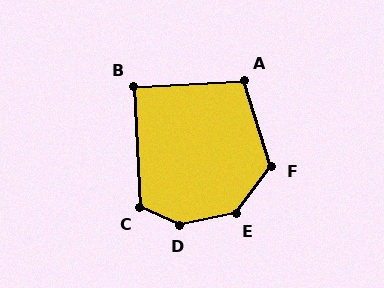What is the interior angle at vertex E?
Approximately 139 degrees (obtuse).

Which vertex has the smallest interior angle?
B, at approximately 90 degrees.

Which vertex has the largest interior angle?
D, at approximately 144 degrees.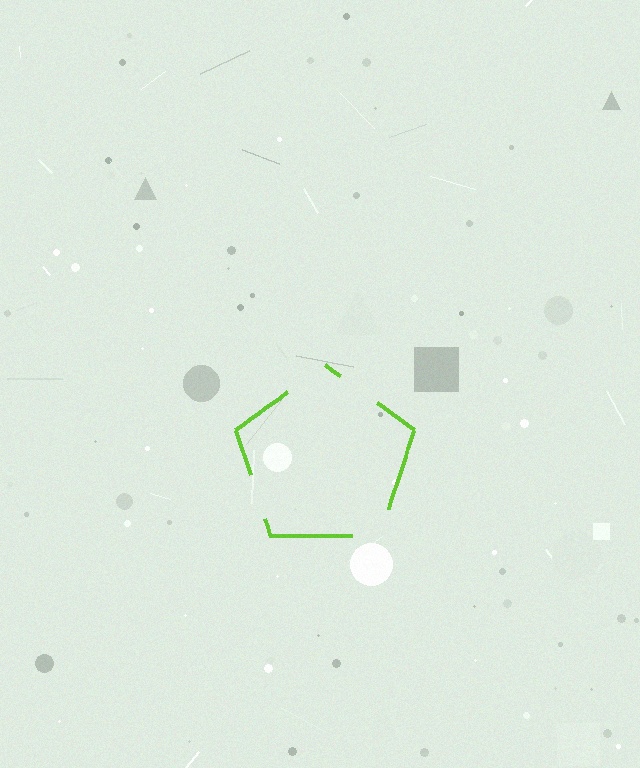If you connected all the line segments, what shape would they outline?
They would outline a pentagon.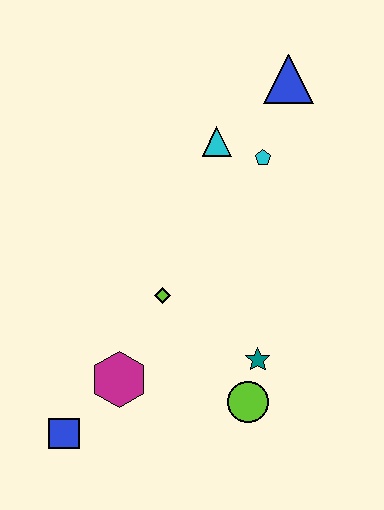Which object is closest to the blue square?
The magenta hexagon is closest to the blue square.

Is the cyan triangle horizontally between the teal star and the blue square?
Yes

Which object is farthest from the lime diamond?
The blue triangle is farthest from the lime diamond.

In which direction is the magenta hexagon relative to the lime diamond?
The magenta hexagon is below the lime diamond.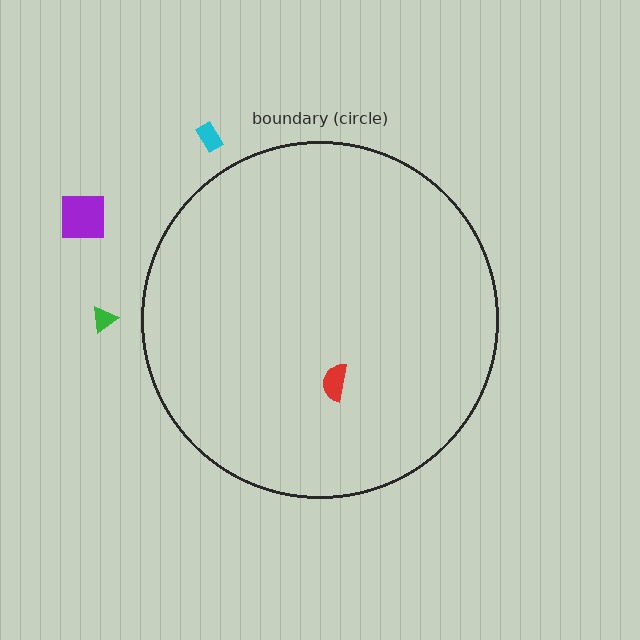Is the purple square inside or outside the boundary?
Outside.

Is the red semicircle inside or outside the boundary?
Inside.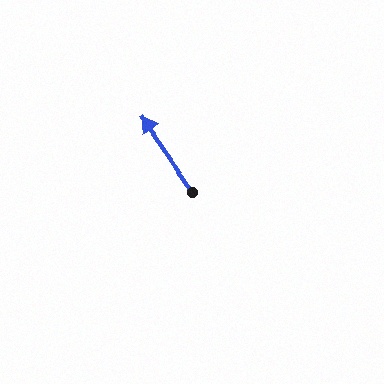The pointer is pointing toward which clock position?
Roughly 11 o'clock.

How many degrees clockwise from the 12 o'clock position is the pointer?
Approximately 325 degrees.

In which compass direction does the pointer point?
Northwest.